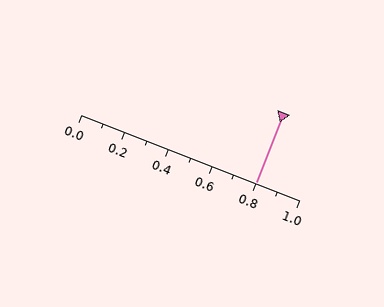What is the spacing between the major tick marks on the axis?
The major ticks are spaced 0.2 apart.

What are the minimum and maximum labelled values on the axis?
The axis runs from 0.0 to 1.0.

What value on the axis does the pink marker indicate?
The marker indicates approximately 0.8.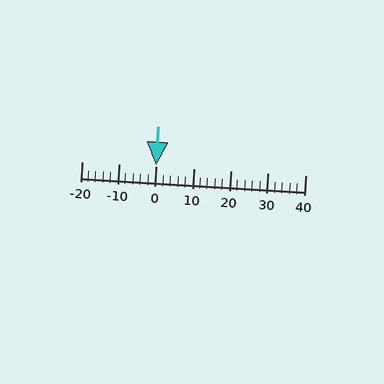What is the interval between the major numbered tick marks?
The major tick marks are spaced 10 units apart.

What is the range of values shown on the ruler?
The ruler shows values from -20 to 40.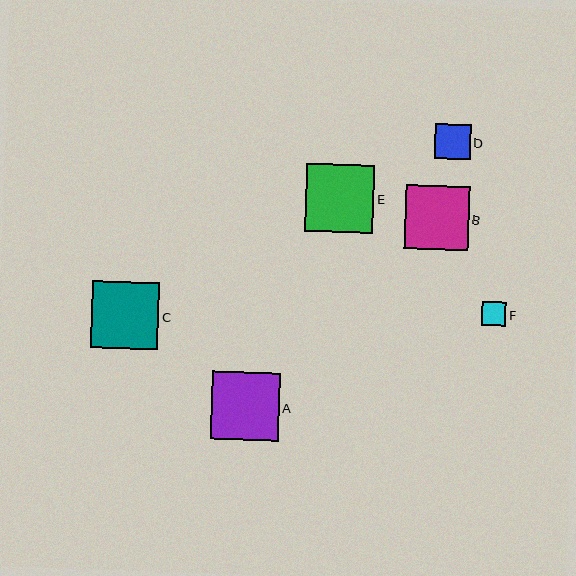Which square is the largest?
Square A is the largest with a size of approximately 68 pixels.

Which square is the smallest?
Square F is the smallest with a size of approximately 24 pixels.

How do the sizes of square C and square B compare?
Square C and square B are approximately the same size.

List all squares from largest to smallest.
From largest to smallest: A, E, C, B, D, F.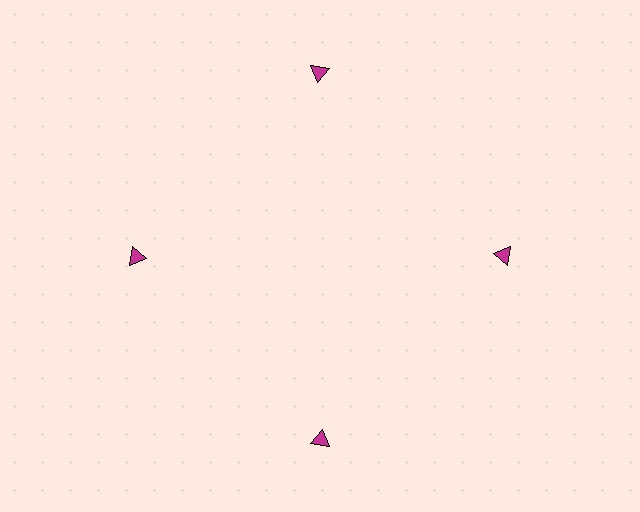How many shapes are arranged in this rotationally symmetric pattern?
There are 4 shapes, arranged in 4 groups of 1.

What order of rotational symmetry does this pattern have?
This pattern has 4-fold rotational symmetry.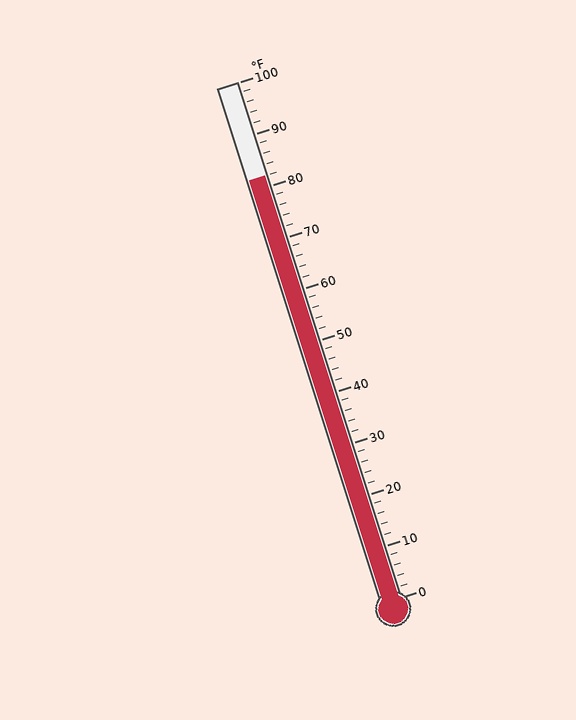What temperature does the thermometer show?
The thermometer shows approximately 82°F.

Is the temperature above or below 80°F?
The temperature is above 80°F.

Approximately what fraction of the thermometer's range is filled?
The thermometer is filled to approximately 80% of its range.